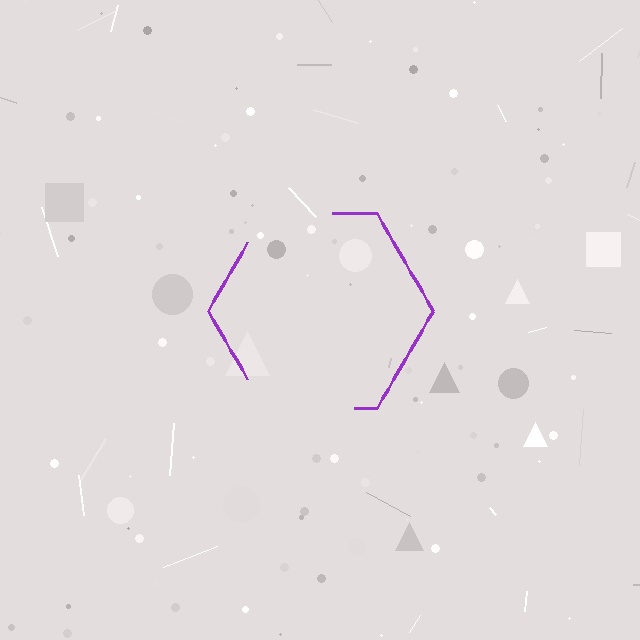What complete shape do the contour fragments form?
The contour fragments form a hexagon.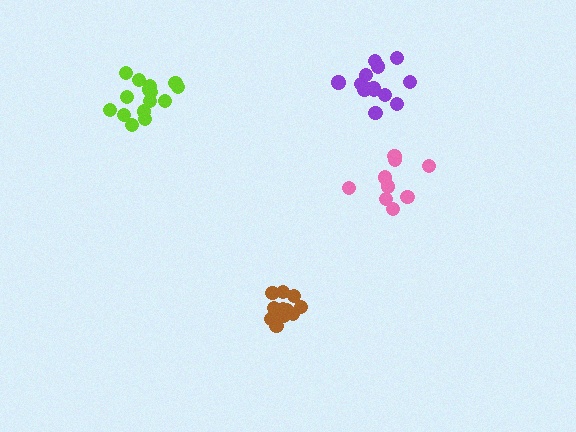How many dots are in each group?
Group 1: 15 dots, Group 2: 9 dots, Group 3: 15 dots, Group 4: 12 dots (51 total).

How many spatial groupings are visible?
There are 4 spatial groupings.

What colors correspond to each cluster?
The clusters are colored: lime, pink, purple, brown.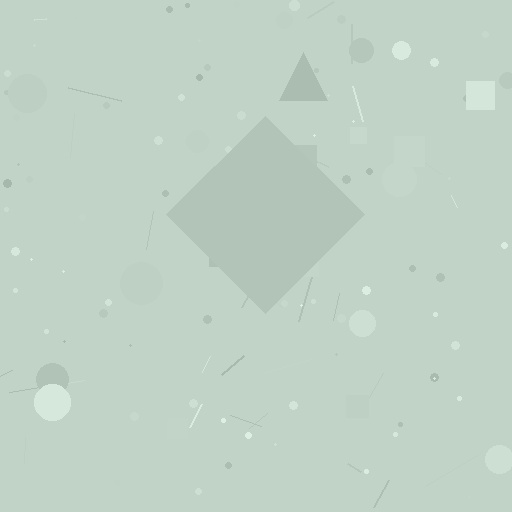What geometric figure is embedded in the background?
A diamond is embedded in the background.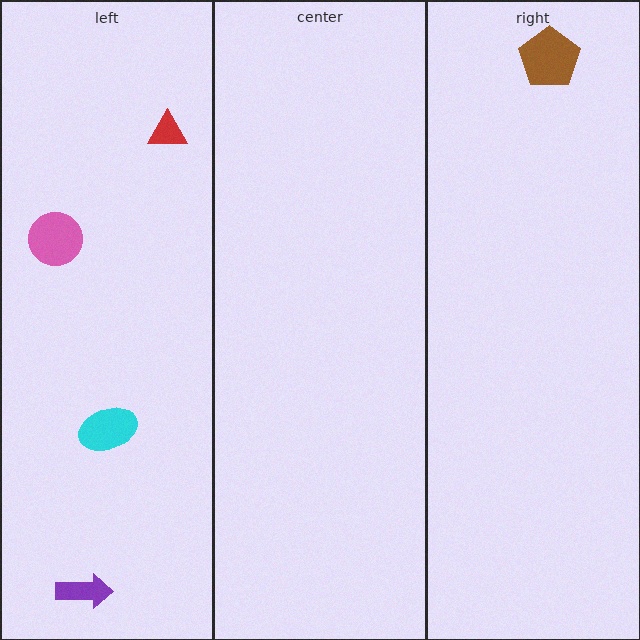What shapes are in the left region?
The purple arrow, the cyan ellipse, the red triangle, the pink circle.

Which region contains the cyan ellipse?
The left region.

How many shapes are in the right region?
1.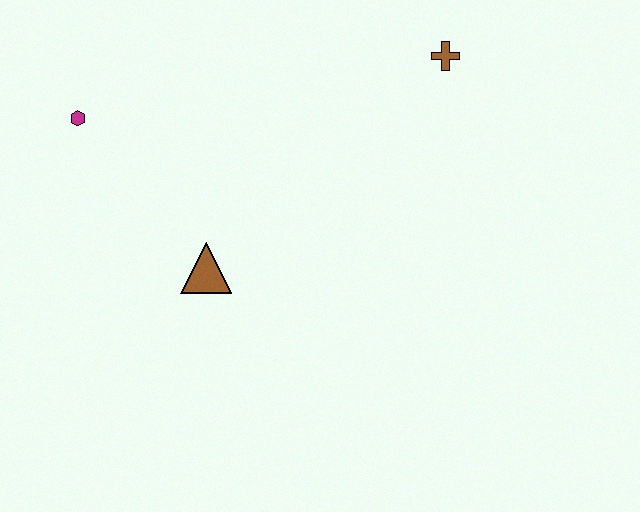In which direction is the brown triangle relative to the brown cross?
The brown triangle is to the left of the brown cross.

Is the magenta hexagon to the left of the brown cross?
Yes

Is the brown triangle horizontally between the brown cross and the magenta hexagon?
Yes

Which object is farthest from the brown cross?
The magenta hexagon is farthest from the brown cross.